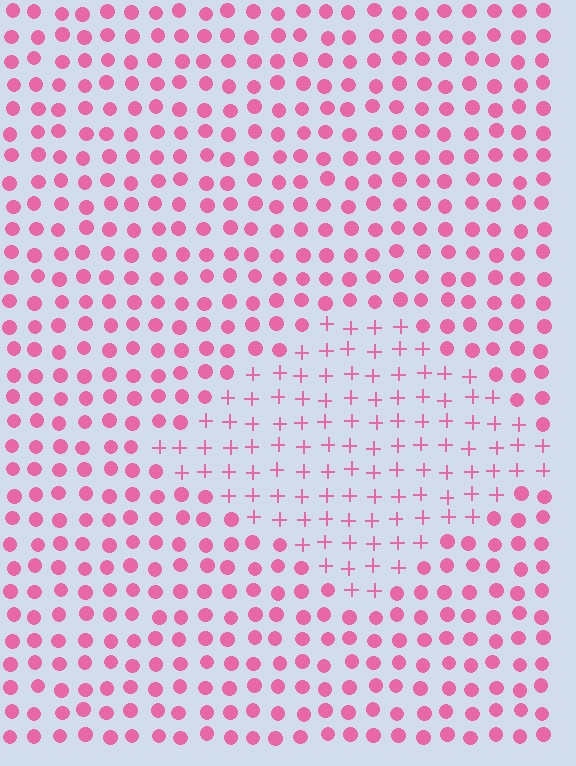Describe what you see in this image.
The image is filled with small pink elements arranged in a uniform grid. A diamond-shaped region contains plus signs, while the surrounding area contains circles. The boundary is defined purely by the change in element shape.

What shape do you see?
I see a diamond.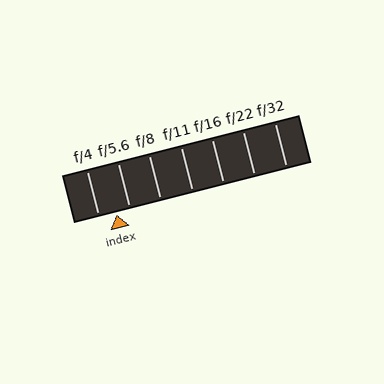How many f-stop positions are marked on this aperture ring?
There are 7 f-stop positions marked.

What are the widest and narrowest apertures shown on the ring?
The widest aperture shown is f/4 and the narrowest is f/32.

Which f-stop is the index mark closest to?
The index mark is closest to f/5.6.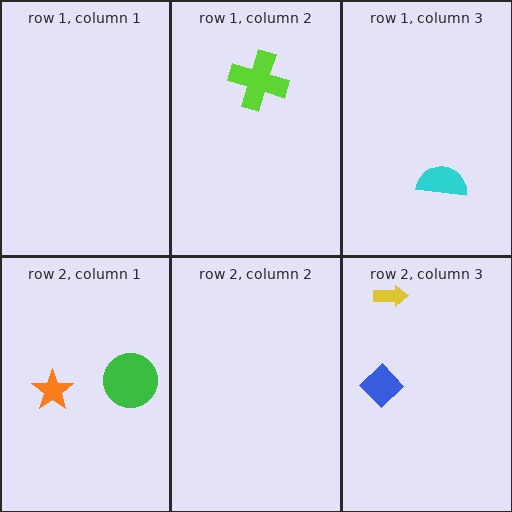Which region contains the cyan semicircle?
The row 1, column 3 region.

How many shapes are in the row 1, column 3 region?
1.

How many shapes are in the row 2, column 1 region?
2.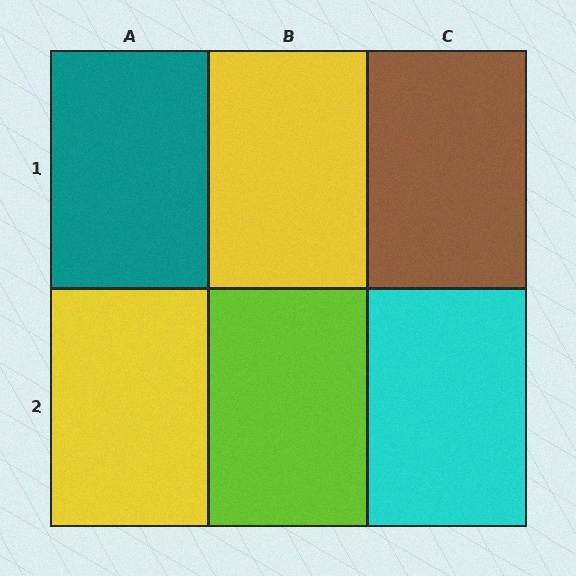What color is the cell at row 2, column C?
Cyan.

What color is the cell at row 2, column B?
Lime.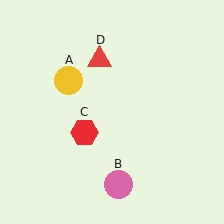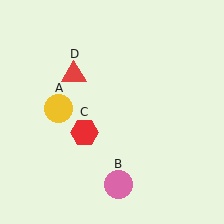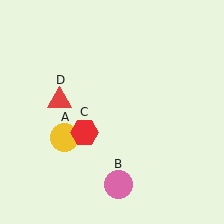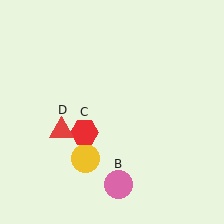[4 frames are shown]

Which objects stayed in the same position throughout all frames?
Pink circle (object B) and red hexagon (object C) remained stationary.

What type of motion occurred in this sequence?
The yellow circle (object A), red triangle (object D) rotated counterclockwise around the center of the scene.